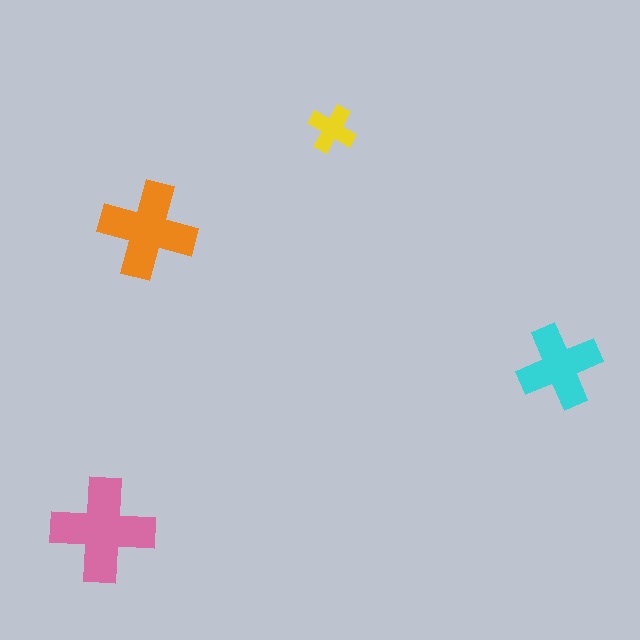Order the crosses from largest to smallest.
the pink one, the orange one, the cyan one, the yellow one.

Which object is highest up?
The yellow cross is topmost.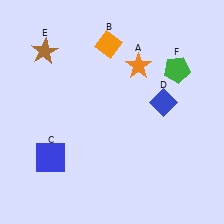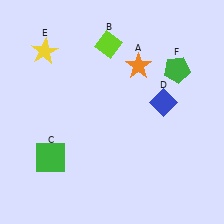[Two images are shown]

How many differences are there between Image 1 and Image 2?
There are 3 differences between the two images.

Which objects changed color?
B changed from orange to lime. C changed from blue to green. E changed from brown to yellow.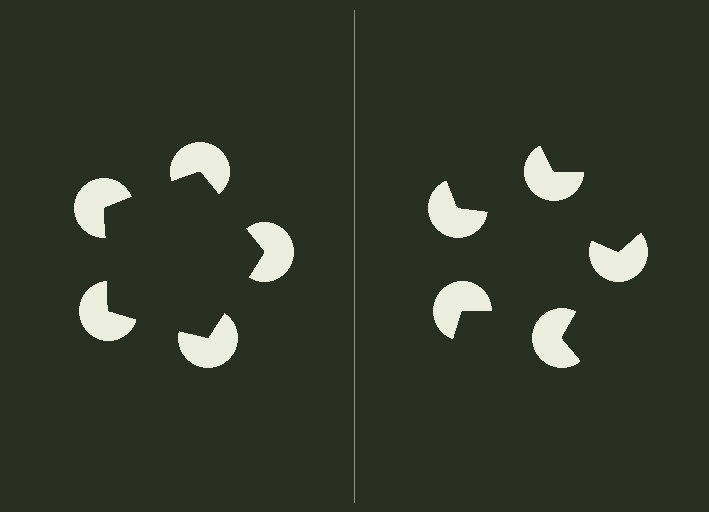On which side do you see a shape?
An illusory pentagon appears on the left side. On the right side the wedge cuts are rotated, so no coherent shape forms.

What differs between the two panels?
The pac-man discs are positioned identically on both sides; only the wedge orientations differ. On the left they align to a pentagon; on the right they are misaligned.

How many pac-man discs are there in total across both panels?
10 — 5 on each side.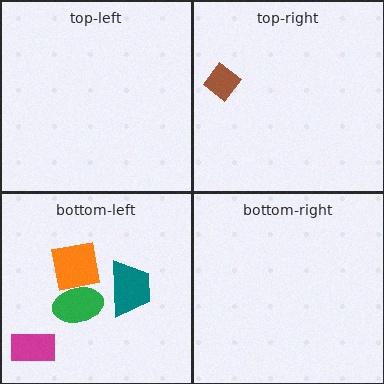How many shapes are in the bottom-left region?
4.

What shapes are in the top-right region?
The brown diamond.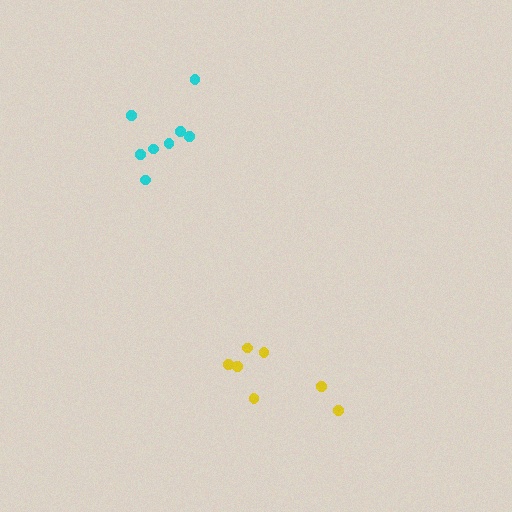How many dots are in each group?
Group 1: 7 dots, Group 2: 8 dots (15 total).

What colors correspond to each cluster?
The clusters are colored: yellow, cyan.